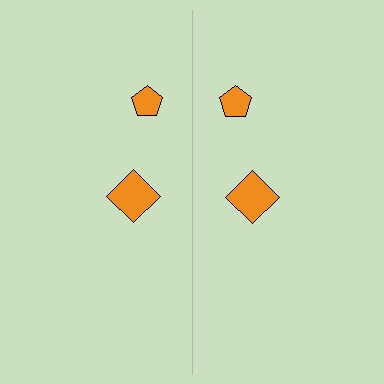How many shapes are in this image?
There are 4 shapes in this image.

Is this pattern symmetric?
Yes, this pattern has bilateral (reflection) symmetry.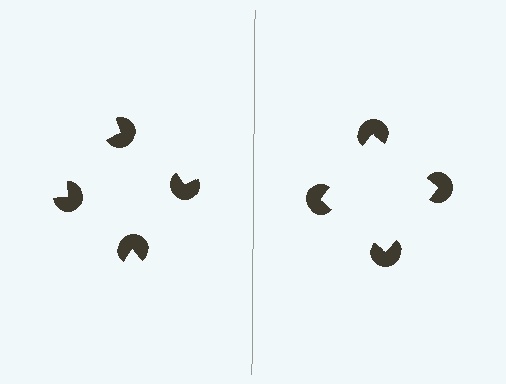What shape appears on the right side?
An illusory square.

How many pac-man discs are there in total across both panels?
8 — 4 on each side.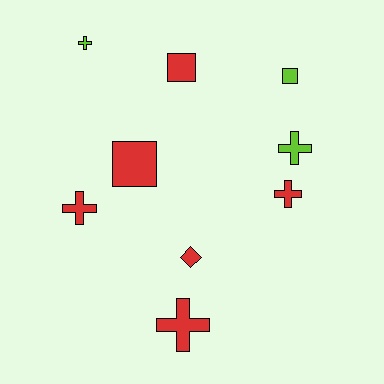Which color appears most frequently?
Red, with 6 objects.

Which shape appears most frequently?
Cross, with 5 objects.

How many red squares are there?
There are 2 red squares.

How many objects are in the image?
There are 9 objects.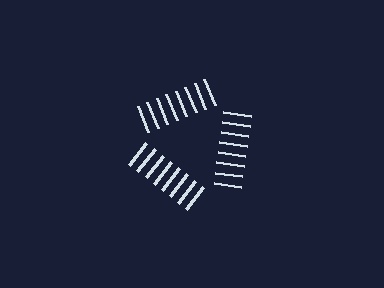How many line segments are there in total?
24 — 8 along each of the 3 edges.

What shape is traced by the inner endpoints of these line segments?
An illusory triangle — the line segments terminate on its edges but no continuous stroke is drawn.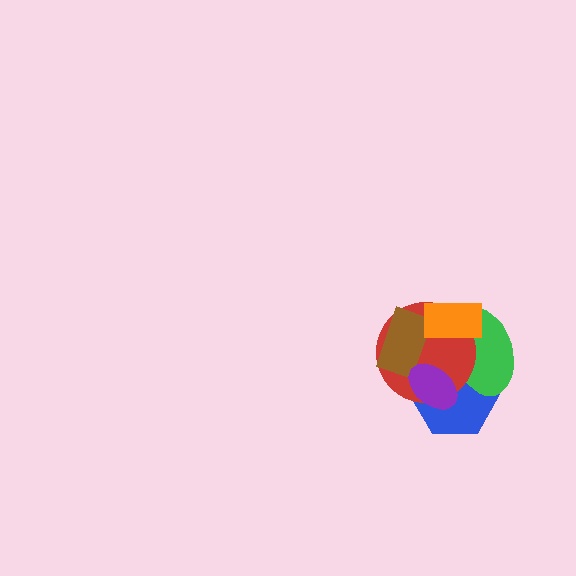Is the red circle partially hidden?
Yes, it is partially covered by another shape.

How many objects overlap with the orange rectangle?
3 objects overlap with the orange rectangle.